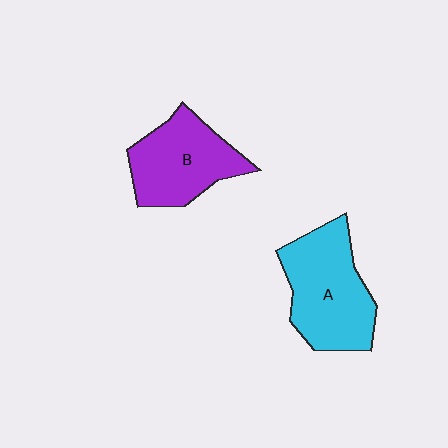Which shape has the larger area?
Shape A (cyan).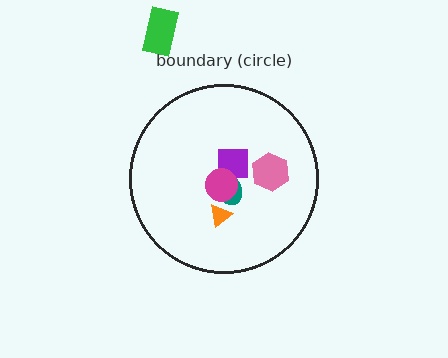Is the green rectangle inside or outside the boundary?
Outside.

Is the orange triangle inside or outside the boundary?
Inside.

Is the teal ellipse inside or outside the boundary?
Inside.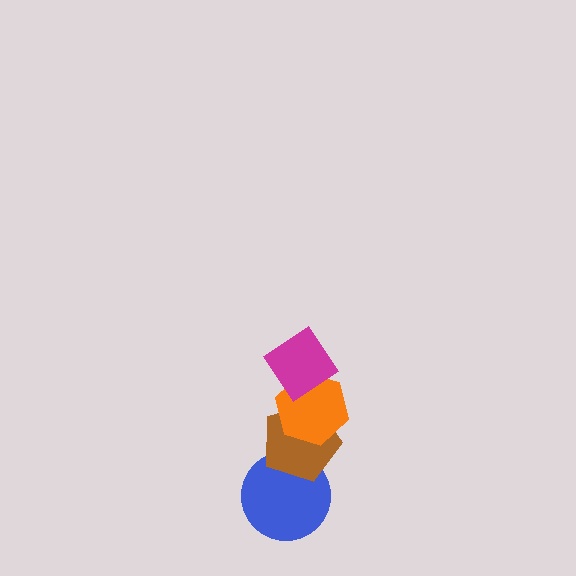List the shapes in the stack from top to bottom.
From top to bottom: the magenta diamond, the orange hexagon, the brown pentagon, the blue circle.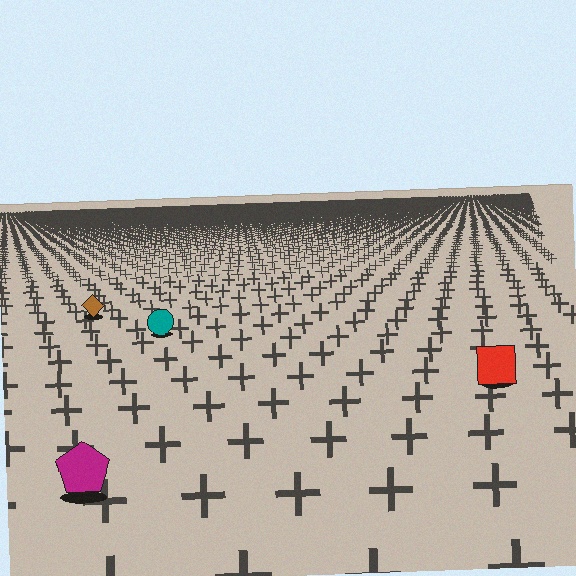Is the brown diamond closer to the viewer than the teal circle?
No. The teal circle is closer — you can tell from the texture gradient: the ground texture is coarser near it.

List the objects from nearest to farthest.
From nearest to farthest: the magenta pentagon, the red square, the teal circle, the brown diamond.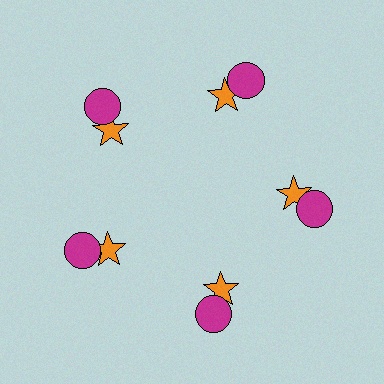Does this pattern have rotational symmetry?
Yes, this pattern has 5-fold rotational symmetry. It looks the same after rotating 72 degrees around the center.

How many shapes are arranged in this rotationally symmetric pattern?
There are 10 shapes, arranged in 5 groups of 2.